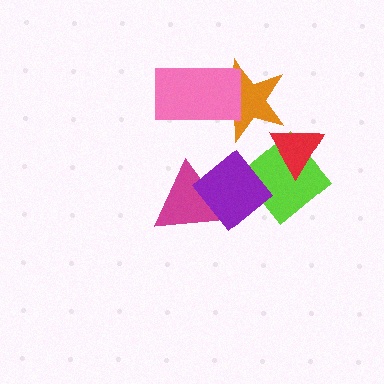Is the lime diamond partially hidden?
Yes, it is partially covered by another shape.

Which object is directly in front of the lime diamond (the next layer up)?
The purple diamond is directly in front of the lime diamond.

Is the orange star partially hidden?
Yes, it is partially covered by another shape.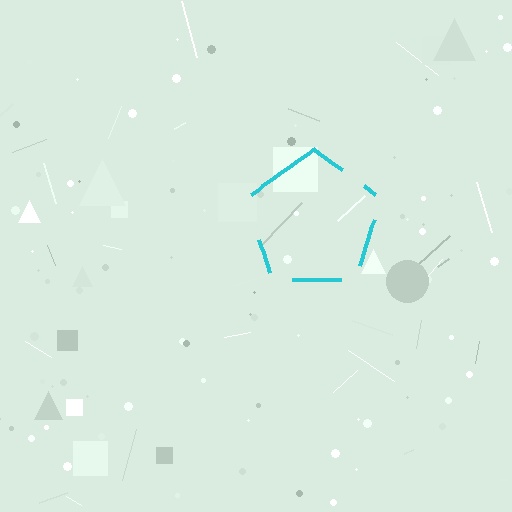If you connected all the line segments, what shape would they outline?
They would outline a pentagon.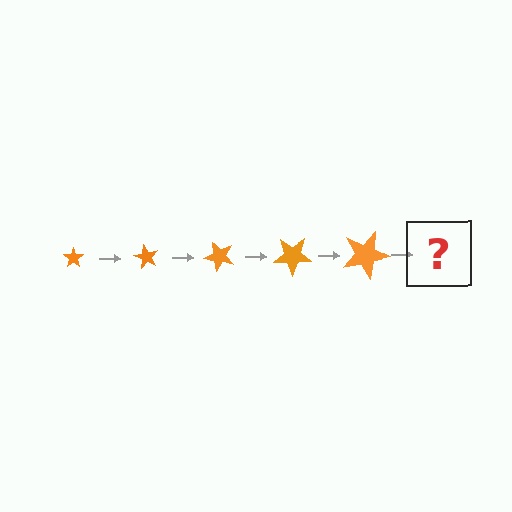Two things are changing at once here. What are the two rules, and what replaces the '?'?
The two rules are that the star grows larger each step and it rotates 60 degrees each step. The '?' should be a star, larger than the previous one and rotated 300 degrees from the start.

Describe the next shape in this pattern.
It should be a star, larger than the previous one and rotated 300 degrees from the start.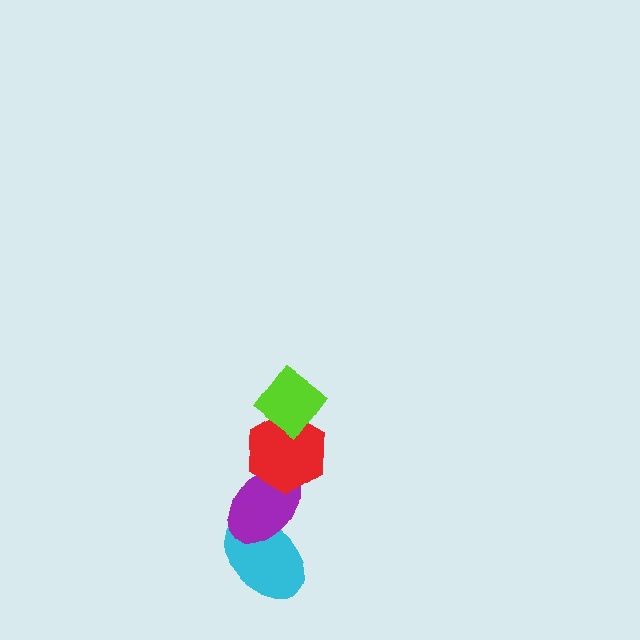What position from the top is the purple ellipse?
The purple ellipse is 3rd from the top.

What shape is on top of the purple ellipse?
The red hexagon is on top of the purple ellipse.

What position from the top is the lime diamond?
The lime diamond is 1st from the top.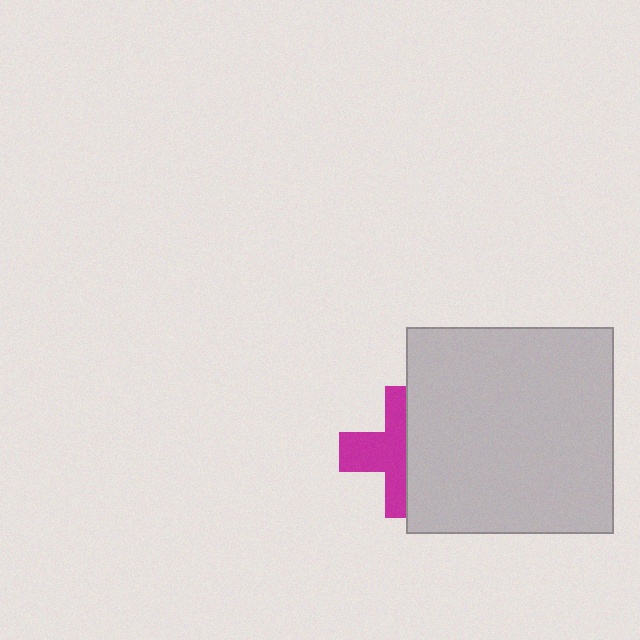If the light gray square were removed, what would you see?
You would see the complete magenta cross.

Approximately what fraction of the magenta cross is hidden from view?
Roughly 50% of the magenta cross is hidden behind the light gray square.